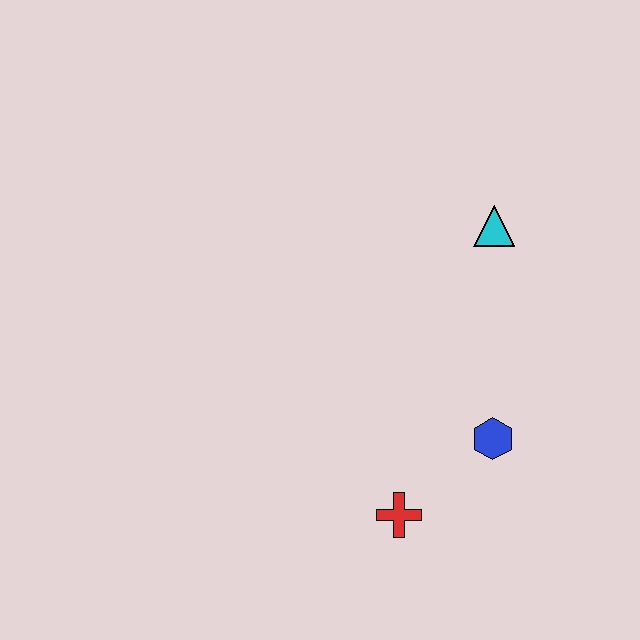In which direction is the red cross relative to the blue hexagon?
The red cross is to the left of the blue hexagon.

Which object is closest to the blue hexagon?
The red cross is closest to the blue hexagon.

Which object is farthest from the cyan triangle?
The red cross is farthest from the cyan triangle.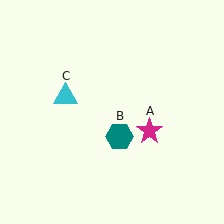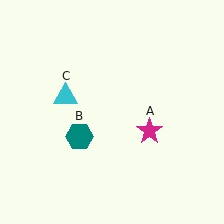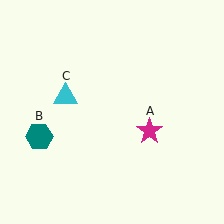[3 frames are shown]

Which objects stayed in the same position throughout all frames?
Magenta star (object A) and cyan triangle (object C) remained stationary.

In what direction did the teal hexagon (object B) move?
The teal hexagon (object B) moved left.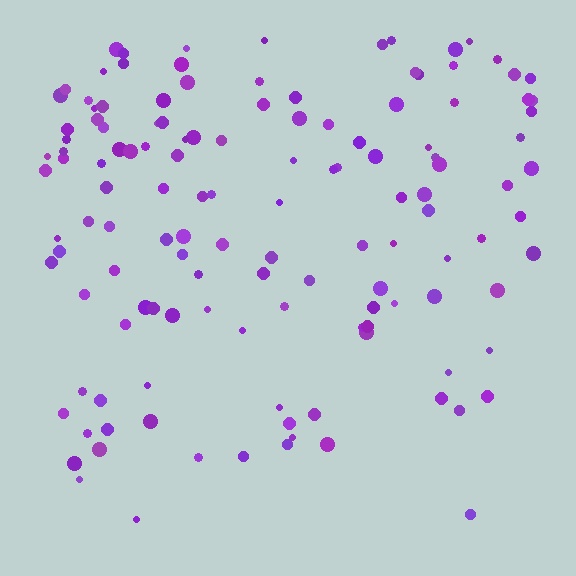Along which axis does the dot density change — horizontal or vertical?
Vertical.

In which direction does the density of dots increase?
From bottom to top, with the top side densest.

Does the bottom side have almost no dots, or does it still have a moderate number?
Still a moderate number, just noticeably fewer than the top.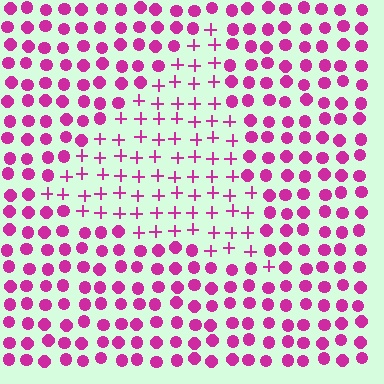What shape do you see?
I see a triangle.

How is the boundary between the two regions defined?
The boundary is defined by a change in element shape: plus signs inside vs. circles outside. All elements share the same color and spacing.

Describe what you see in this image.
The image is filled with small magenta elements arranged in a uniform grid. A triangle-shaped region contains plus signs, while the surrounding area contains circles. The boundary is defined purely by the change in element shape.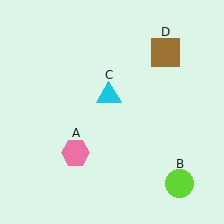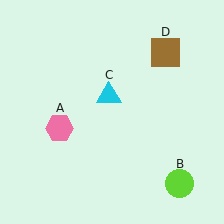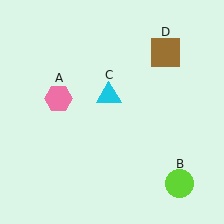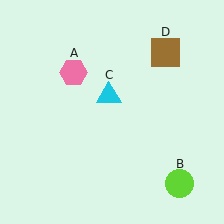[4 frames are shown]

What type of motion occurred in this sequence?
The pink hexagon (object A) rotated clockwise around the center of the scene.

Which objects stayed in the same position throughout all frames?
Lime circle (object B) and cyan triangle (object C) and brown square (object D) remained stationary.